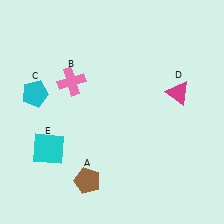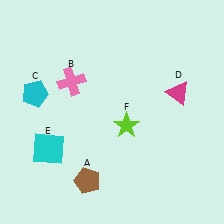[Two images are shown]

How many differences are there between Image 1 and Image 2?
There is 1 difference between the two images.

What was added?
A lime star (F) was added in Image 2.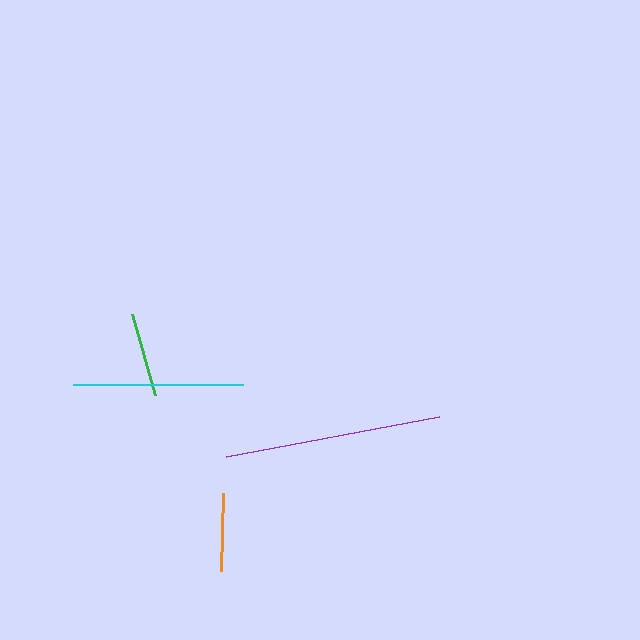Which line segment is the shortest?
The orange line is the shortest at approximately 78 pixels.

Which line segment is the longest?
The purple line is the longest at approximately 217 pixels.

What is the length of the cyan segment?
The cyan segment is approximately 170 pixels long.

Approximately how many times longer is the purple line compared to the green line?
The purple line is approximately 2.6 times the length of the green line.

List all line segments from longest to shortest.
From longest to shortest: purple, cyan, green, orange.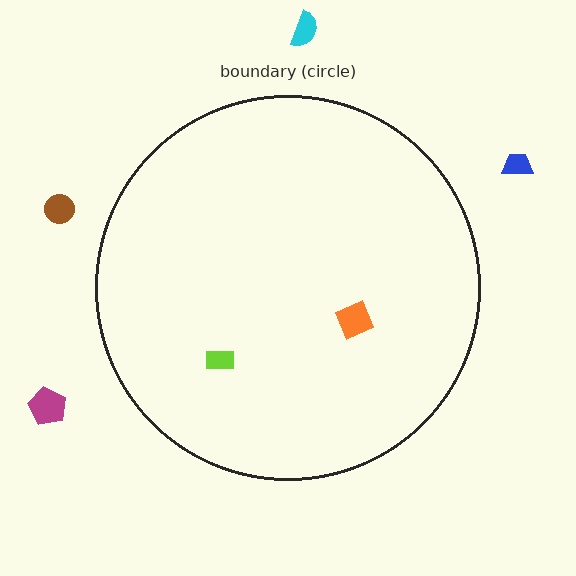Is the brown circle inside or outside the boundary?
Outside.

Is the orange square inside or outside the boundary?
Inside.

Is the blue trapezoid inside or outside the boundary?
Outside.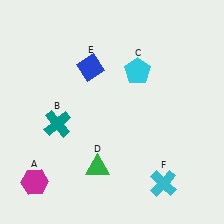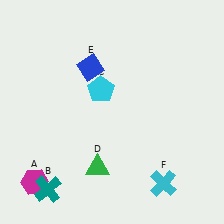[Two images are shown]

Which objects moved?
The objects that moved are: the teal cross (B), the cyan pentagon (C).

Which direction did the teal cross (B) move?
The teal cross (B) moved down.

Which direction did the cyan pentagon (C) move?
The cyan pentagon (C) moved left.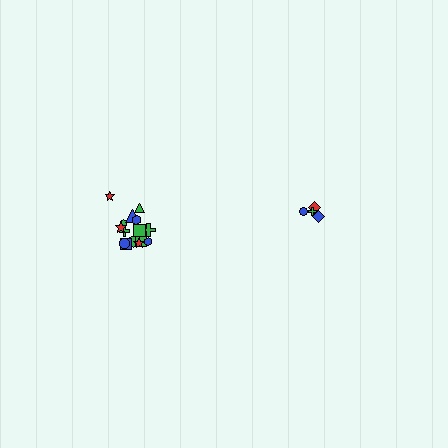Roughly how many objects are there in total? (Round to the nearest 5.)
Roughly 20 objects in total.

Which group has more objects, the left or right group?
The left group.